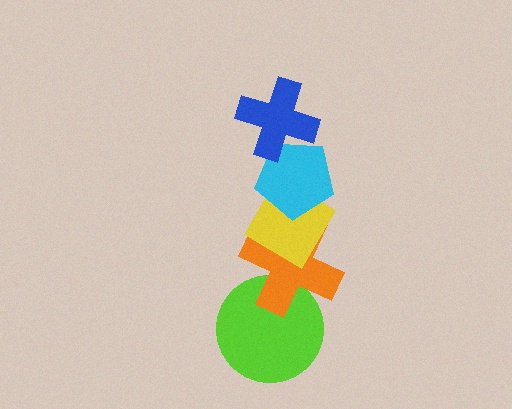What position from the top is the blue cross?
The blue cross is 1st from the top.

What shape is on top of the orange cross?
The yellow diamond is on top of the orange cross.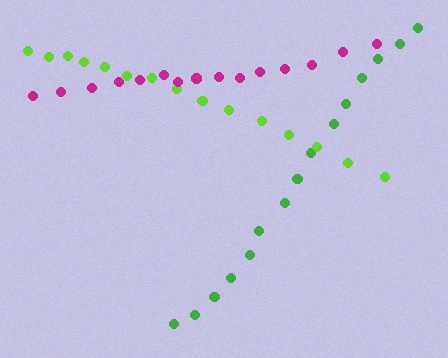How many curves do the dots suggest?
There are 3 distinct paths.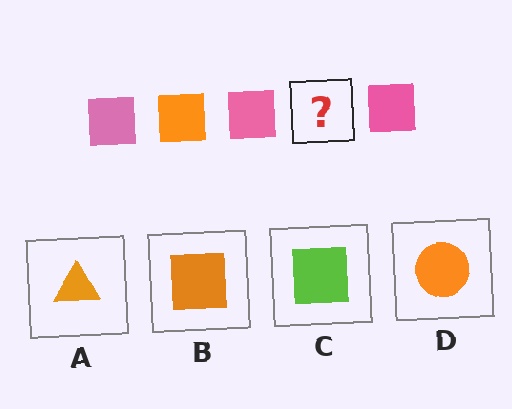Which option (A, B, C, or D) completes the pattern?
B.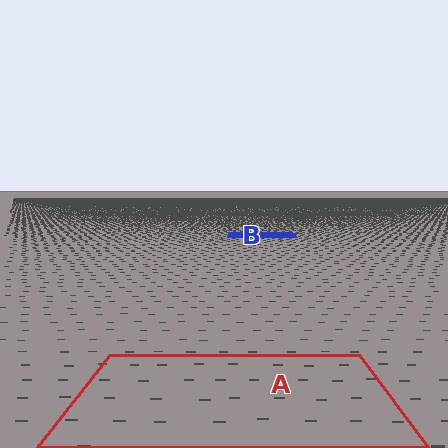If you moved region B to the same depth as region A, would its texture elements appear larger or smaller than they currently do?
They would appear larger. At a closer depth, the same texture elements are projected at a bigger on-screen size.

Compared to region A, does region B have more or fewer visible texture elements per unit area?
Region B has more texture elements per unit area — they are packed more densely because it is farther away.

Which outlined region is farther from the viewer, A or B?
Region B is farther from the viewer — the texture elements inside it appear smaller and more densely packed.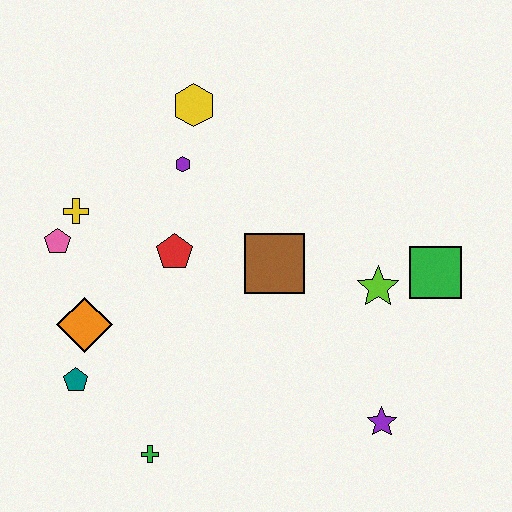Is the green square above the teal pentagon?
Yes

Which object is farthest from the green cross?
The yellow hexagon is farthest from the green cross.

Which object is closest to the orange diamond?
The teal pentagon is closest to the orange diamond.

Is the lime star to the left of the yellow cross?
No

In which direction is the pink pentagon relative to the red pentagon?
The pink pentagon is to the left of the red pentagon.